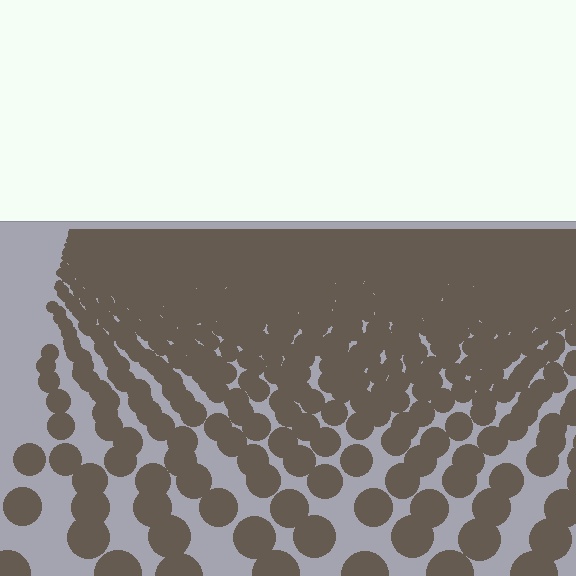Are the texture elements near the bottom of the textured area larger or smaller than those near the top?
Larger. Near the bottom, elements are closer to the viewer and appear at a bigger on-screen size.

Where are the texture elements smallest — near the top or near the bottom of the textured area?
Near the top.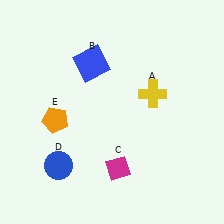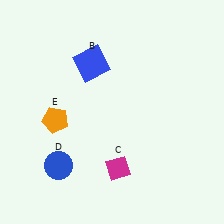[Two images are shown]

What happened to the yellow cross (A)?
The yellow cross (A) was removed in Image 2. It was in the top-right area of Image 1.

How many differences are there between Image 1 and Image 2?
There is 1 difference between the two images.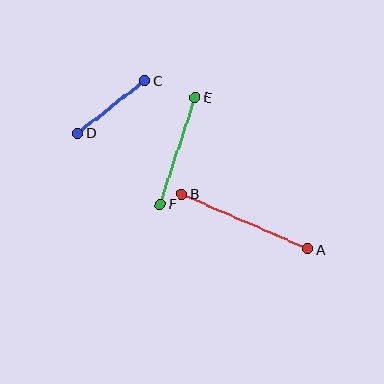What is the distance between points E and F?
The distance is approximately 112 pixels.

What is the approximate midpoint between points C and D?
The midpoint is at approximately (111, 107) pixels.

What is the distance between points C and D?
The distance is approximately 85 pixels.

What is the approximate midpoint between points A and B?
The midpoint is at approximately (245, 221) pixels.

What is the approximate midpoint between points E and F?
The midpoint is at approximately (178, 151) pixels.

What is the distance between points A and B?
The distance is approximately 138 pixels.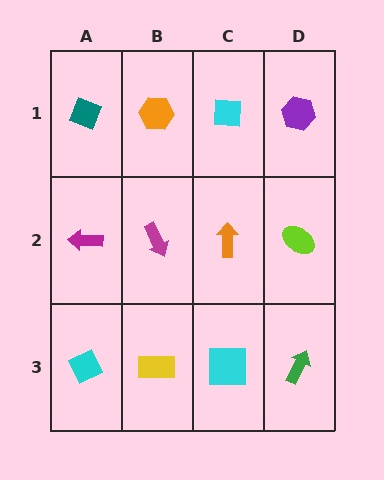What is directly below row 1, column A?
A magenta arrow.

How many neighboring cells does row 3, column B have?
3.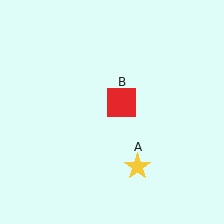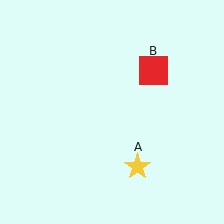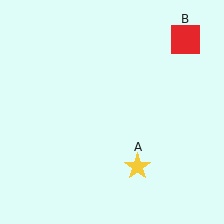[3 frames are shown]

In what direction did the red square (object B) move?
The red square (object B) moved up and to the right.